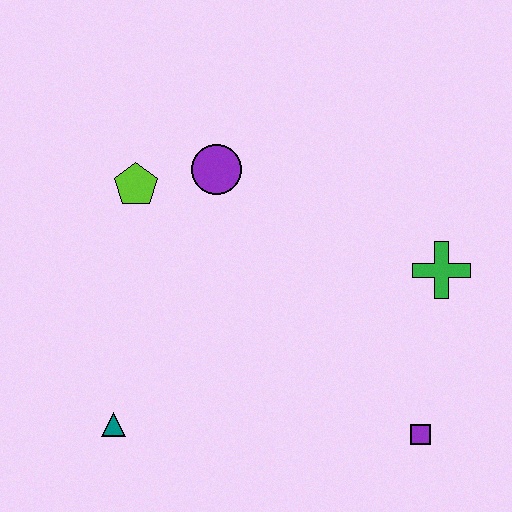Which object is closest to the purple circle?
The lime pentagon is closest to the purple circle.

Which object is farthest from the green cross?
The teal triangle is farthest from the green cross.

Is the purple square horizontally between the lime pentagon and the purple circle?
No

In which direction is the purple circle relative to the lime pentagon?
The purple circle is to the right of the lime pentagon.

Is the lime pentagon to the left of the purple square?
Yes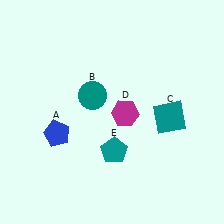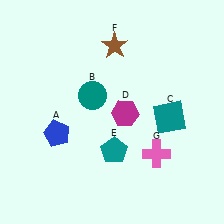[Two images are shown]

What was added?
A brown star (F), a pink cross (G) were added in Image 2.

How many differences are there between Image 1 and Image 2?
There are 2 differences between the two images.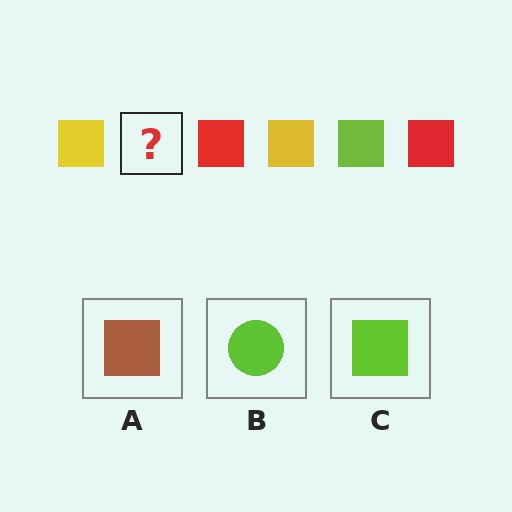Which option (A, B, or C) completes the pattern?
C.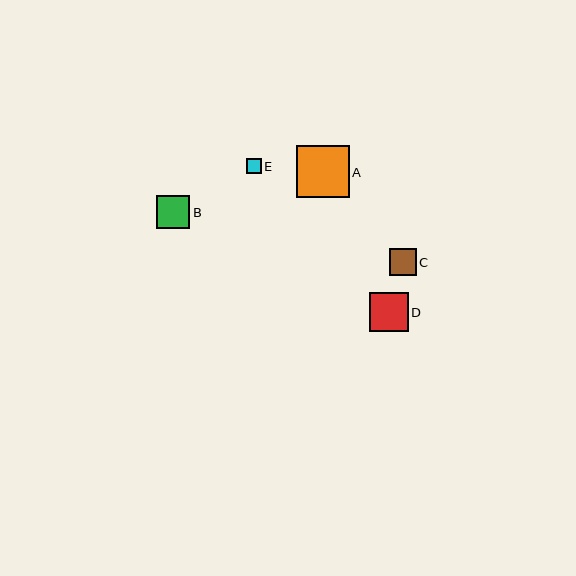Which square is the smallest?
Square E is the smallest with a size of approximately 15 pixels.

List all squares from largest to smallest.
From largest to smallest: A, D, B, C, E.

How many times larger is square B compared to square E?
Square B is approximately 2.2 times the size of square E.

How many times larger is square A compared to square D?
Square A is approximately 1.4 times the size of square D.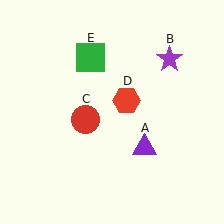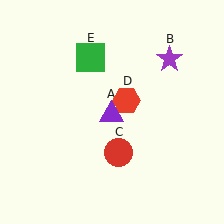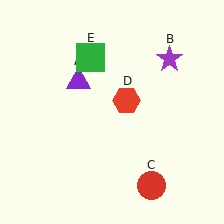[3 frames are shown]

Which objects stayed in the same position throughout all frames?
Purple star (object B) and red hexagon (object D) and green square (object E) remained stationary.